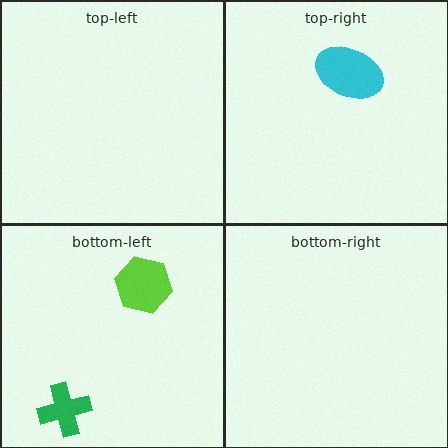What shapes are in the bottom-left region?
The lime hexagon, the green cross.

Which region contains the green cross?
The bottom-left region.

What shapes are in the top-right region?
The cyan ellipse.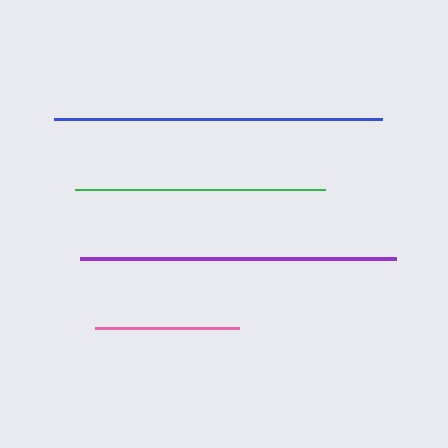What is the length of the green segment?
The green segment is approximately 250 pixels long.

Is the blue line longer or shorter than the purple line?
The blue line is longer than the purple line.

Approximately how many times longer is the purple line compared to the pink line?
The purple line is approximately 2.2 times the length of the pink line.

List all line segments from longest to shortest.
From longest to shortest: blue, purple, green, pink.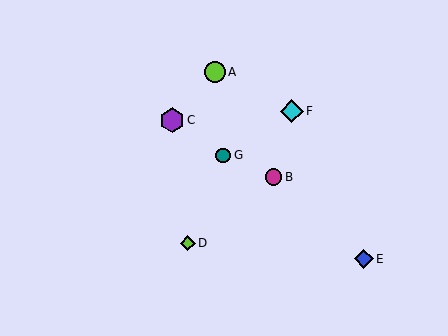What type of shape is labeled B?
Shape B is a magenta circle.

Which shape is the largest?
The purple hexagon (labeled C) is the largest.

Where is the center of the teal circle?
The center of the teal circle is at (223, 155).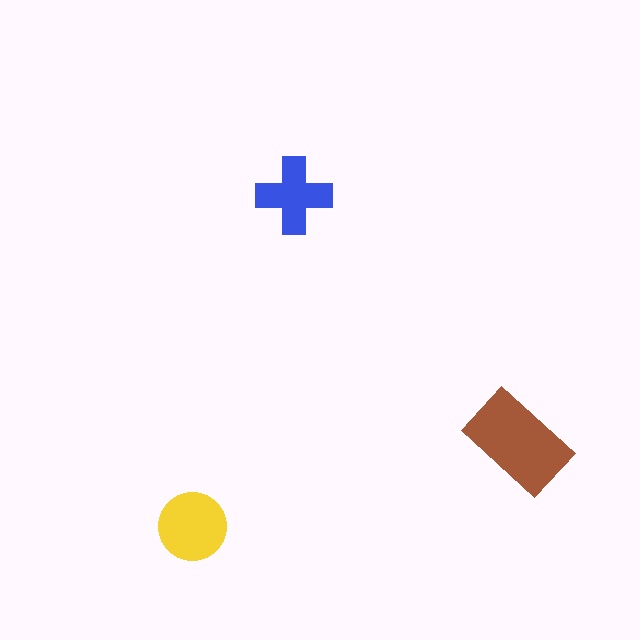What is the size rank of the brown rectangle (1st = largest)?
1st.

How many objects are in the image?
There are 3 objects in the image.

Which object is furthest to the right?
The brown rectangle is rightmost.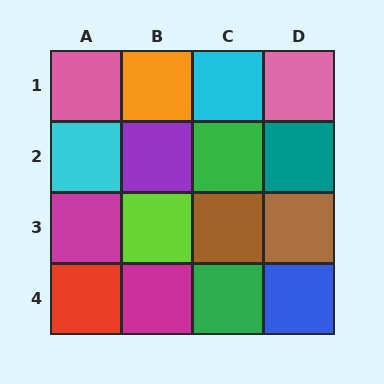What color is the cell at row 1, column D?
Pink.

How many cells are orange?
1 cell is orange.